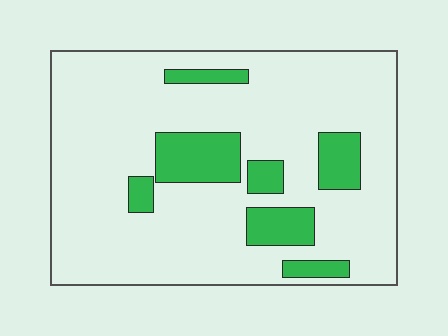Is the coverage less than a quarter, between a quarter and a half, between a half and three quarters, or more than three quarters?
Less than a quarter.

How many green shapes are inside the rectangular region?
7.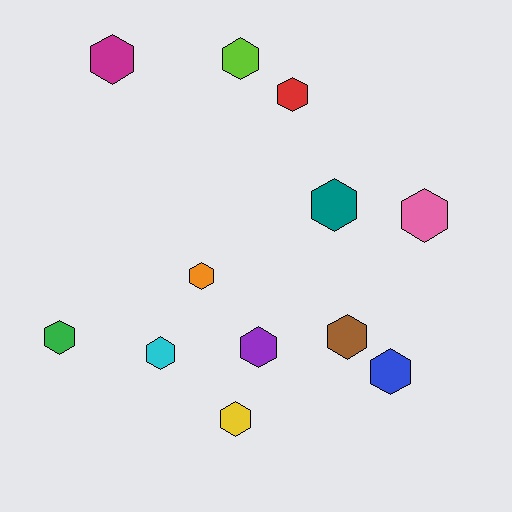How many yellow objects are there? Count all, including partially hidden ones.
There is 1 yellow object.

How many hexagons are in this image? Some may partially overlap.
There are 12 hexagons.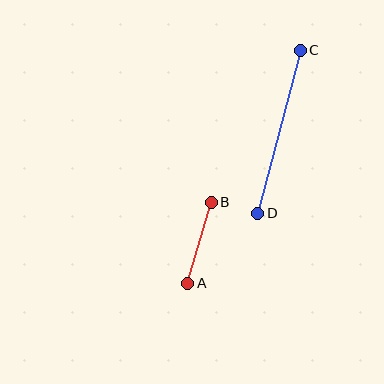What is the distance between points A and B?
The distance is approximately 84 pixels.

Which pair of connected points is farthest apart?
Points C and D are farthest apart.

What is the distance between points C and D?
The distance is approximately 169 pixels.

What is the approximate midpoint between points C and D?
The midpoint is at approximately (279, 132) pixels.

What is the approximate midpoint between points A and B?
The midpoint is at approximately (200, 243) pixels.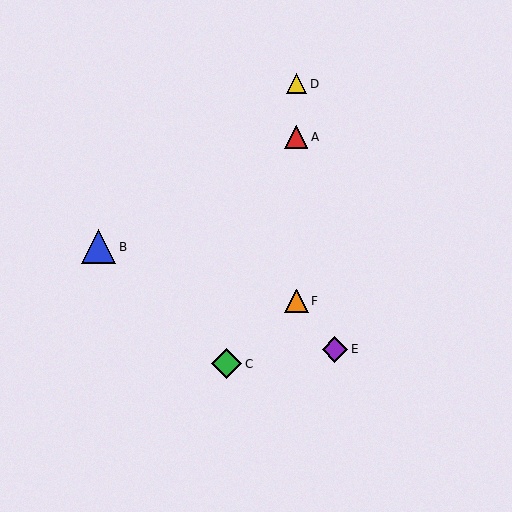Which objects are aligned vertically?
Objects A, D, F are aligned vertically.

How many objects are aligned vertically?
3 objects (A, D, F) are aligned vertically.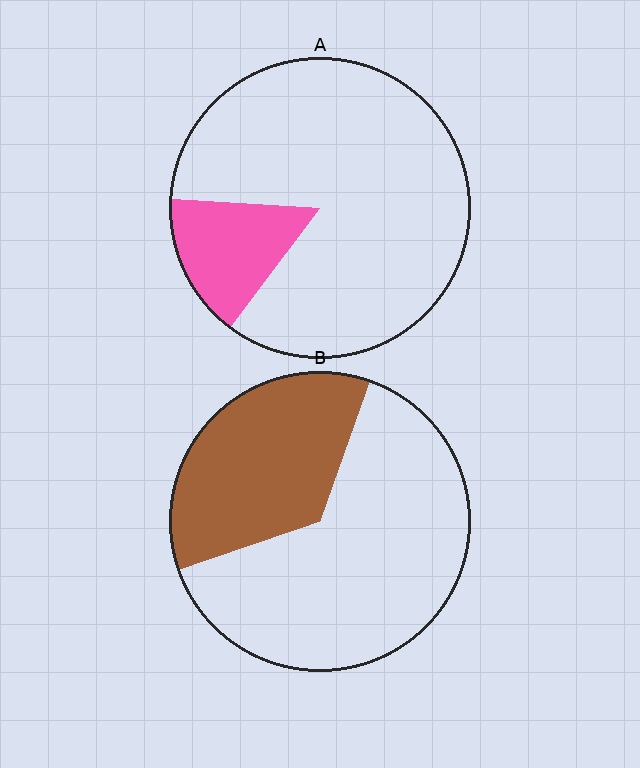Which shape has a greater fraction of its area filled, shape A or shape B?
Shape B.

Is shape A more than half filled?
No.